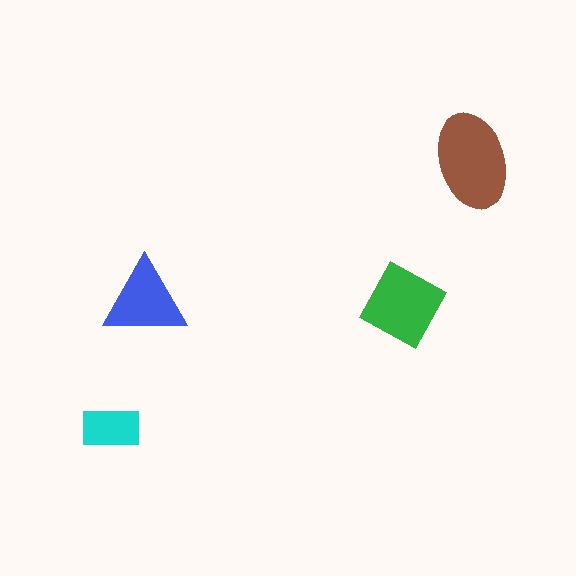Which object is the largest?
The brown ellipse.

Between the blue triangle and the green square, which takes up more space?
The green square.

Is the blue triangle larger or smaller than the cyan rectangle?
Larger.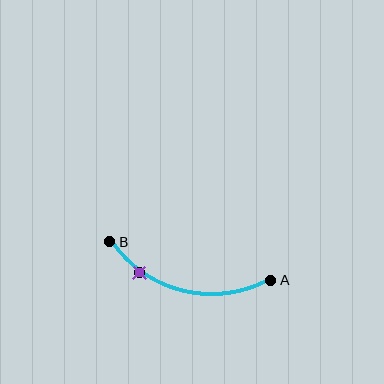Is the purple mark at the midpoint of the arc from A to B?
No. The purple mark lies on the arc but is closer to endpoint B. The arc midpoint would be at the point on the curve equidistant along the arc from both A and B.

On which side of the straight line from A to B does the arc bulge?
The arc bulges below the straight line connecting A and B.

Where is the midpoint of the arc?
The arc midpoint is the point on the curve farthest from the straight line joining A and B. It sits below that line.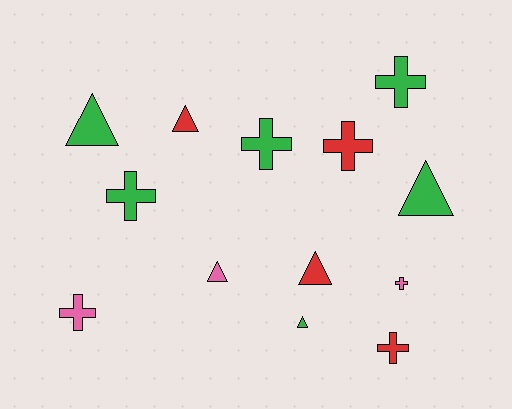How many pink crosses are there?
There are 2 pink crosses.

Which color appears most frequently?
Green, with 6 objects.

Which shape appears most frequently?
Cross, with 7 objects.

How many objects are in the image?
There are 13 objects.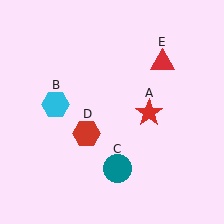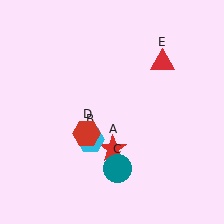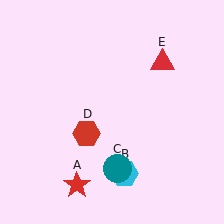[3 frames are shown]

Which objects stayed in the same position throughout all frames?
Teal circle (object C) and red hexagon (object D) and red triangle (object E) remained stationary.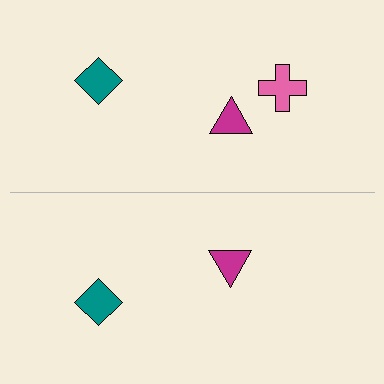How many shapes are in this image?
There are 5 shapes in this image.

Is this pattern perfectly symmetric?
No, the pattern is not perfectly symmetric. A pink cross is missing from the bottom side.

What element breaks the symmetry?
A pink cross is missing from the bottom side.